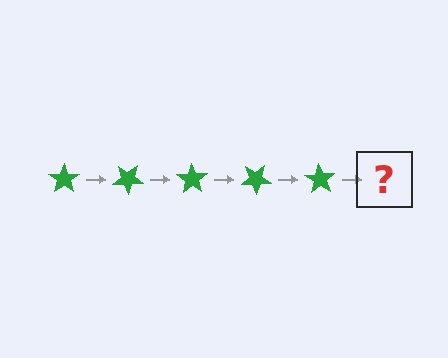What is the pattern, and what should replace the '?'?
The pattern is that the star rotates 35 degrees each step. The '?' should be a green star rotated 175 degrees.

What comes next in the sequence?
The next element should be a green star rotated 175 degrees.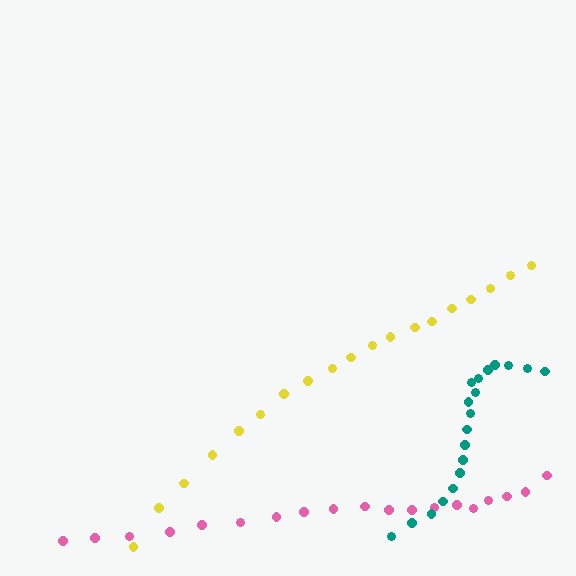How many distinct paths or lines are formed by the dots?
There are 3 distinct paths.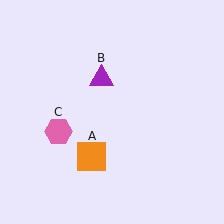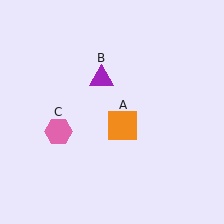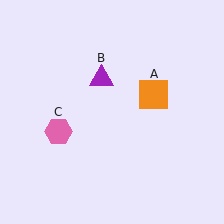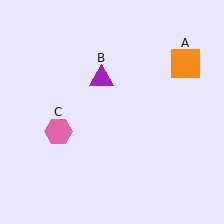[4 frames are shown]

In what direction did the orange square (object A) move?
The orange square (object A) moved up and to the right.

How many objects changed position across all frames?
1 object changed position: orange square (object A).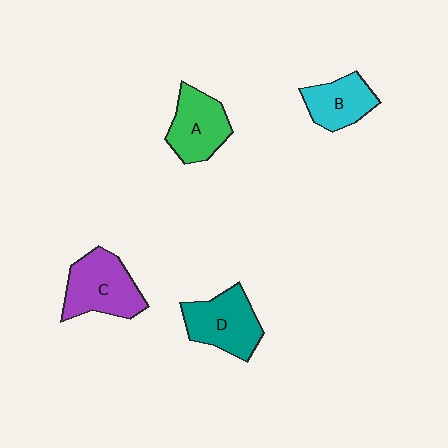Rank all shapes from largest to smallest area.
From largest to smallest: C (purple), D (teal), A (green), B (cyan).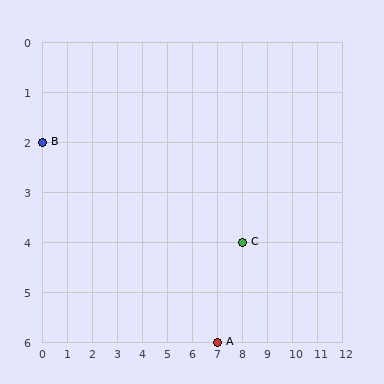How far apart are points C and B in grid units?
Points C and B are 8 columns and 2 rows apart (about 8.2 grid units diagonally).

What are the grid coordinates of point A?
Point A is at grid coordinates (7, 6).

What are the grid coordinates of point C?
Point C is at grid coordinates (8, 4).